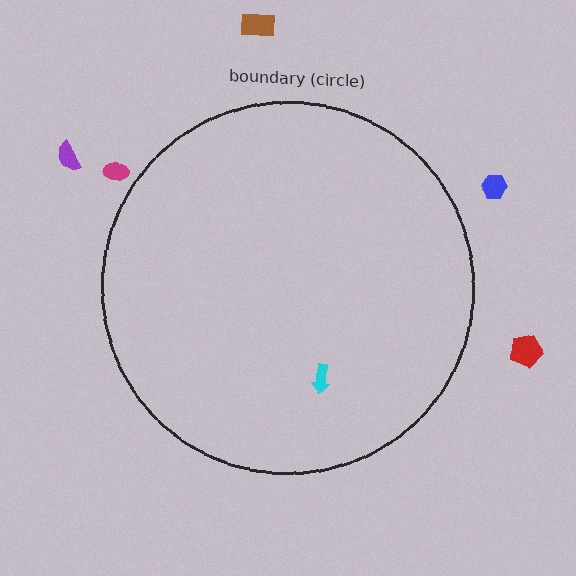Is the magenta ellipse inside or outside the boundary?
Outside.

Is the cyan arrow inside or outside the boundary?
Inside.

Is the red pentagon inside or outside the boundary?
Outside.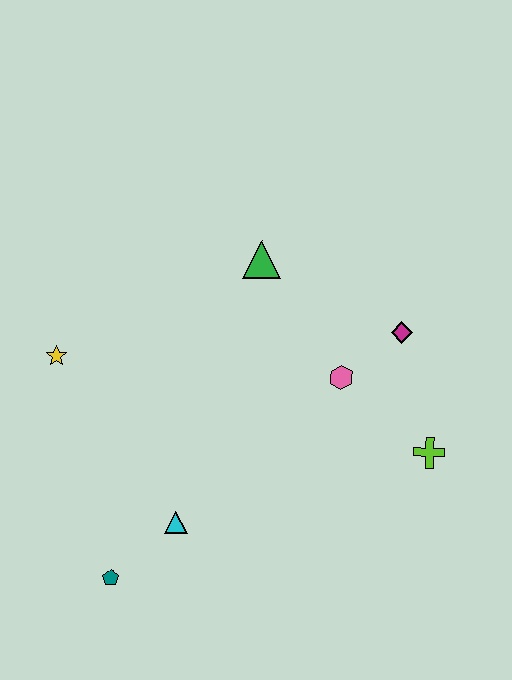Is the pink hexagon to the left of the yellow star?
No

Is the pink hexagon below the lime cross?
No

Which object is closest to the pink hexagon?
The magenta diamond is closest to the pink hexagon.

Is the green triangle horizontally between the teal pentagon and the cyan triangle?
No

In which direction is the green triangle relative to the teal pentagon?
The green triangle is above the teal pentagon.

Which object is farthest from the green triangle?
The teal pentagon is farthest from the green triangle.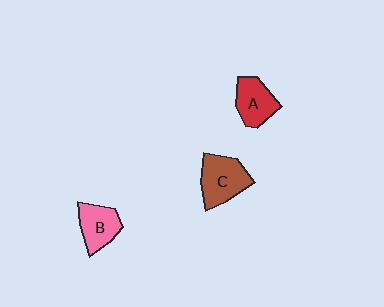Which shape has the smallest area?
Shape B (pink).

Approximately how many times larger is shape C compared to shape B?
Approximately 1.3 times.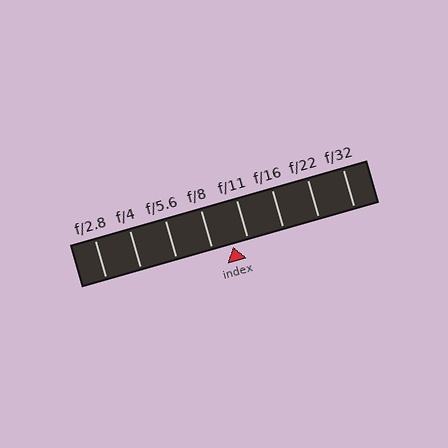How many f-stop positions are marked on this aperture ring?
There are 8 f-stop positions marked.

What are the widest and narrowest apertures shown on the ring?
The widest aperture shown is f/2.8 and the narrowest is f/32.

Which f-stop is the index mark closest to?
The index mark is closest to f/11.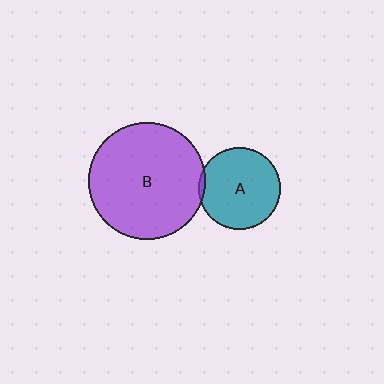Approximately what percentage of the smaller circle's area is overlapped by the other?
Approximately 5%.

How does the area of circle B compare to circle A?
Approximately 2.1 times.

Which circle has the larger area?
Circle B (purple).